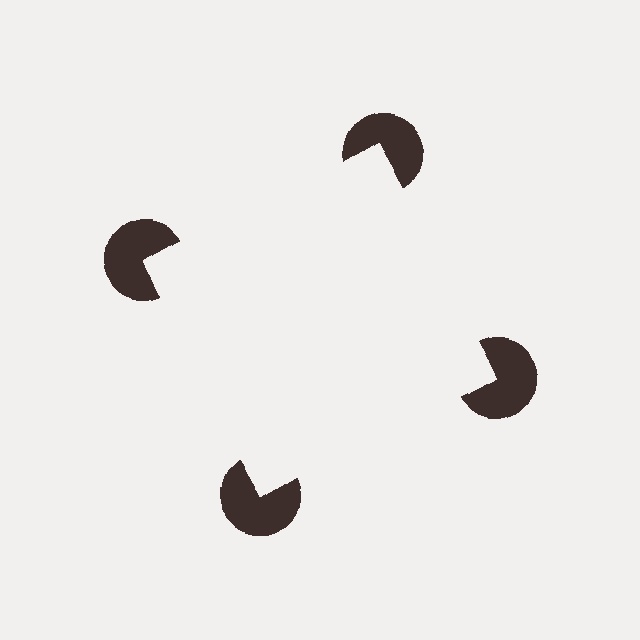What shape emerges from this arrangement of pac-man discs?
An illusory square — its edges are inferred from the aligned wedge cuts in the pac-man discs, not physically drawn.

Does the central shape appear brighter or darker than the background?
It typically appears slightly brighter than the background, even though no actual brightness change is drawn.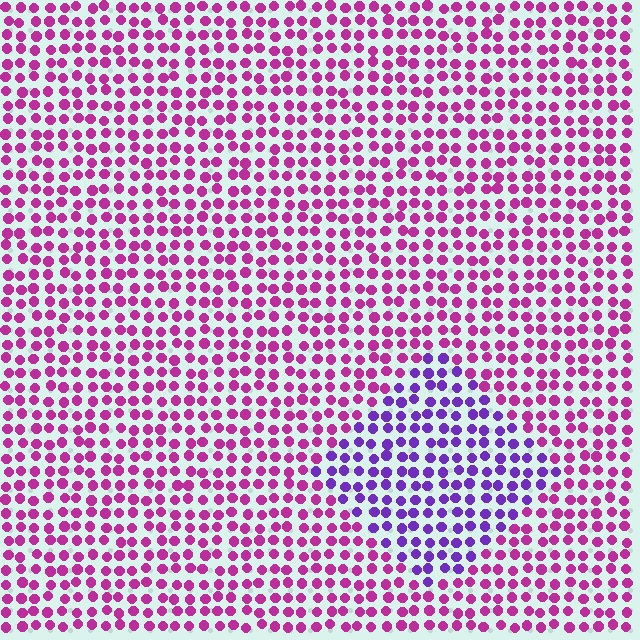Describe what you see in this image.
The image is filled with small magenta elements in a uniform arrangement. A diamond-shaped region is visible where the elements are tinted to a slightly different hue, forming a subtle color boundary.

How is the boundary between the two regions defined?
The boundary is defined purely by a slight shift in hue (about 45 degrees). Spacing, size, and orientation are identical on both sides.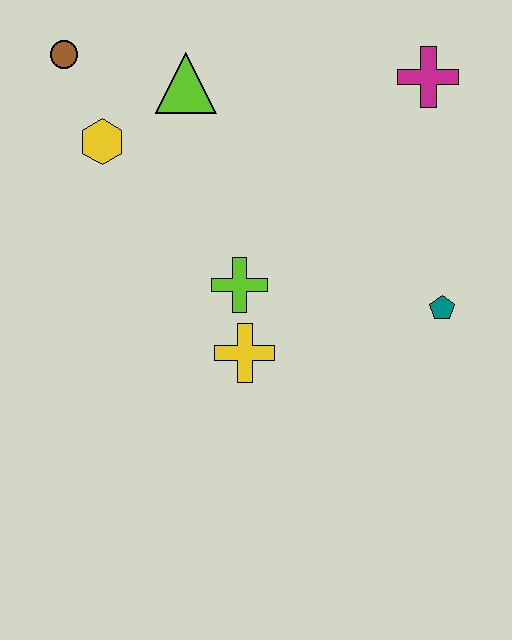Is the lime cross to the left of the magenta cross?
Yes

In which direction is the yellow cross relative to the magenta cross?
The yellow cross is below the magenta cross.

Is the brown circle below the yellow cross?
No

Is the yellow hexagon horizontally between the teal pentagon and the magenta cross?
No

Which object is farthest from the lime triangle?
The teal pentagon is farthest from the lime triangle.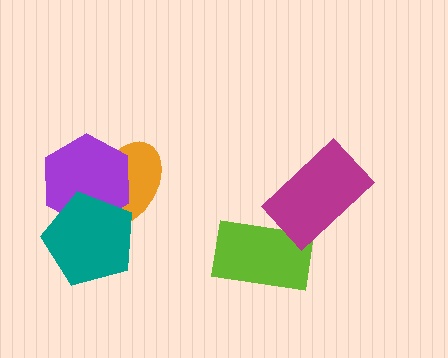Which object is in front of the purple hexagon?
The teal pentagon is in front of the purple hexagon.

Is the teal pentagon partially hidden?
No, no other shape covers it.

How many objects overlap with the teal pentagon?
2 objects overlap with the teal pentagon.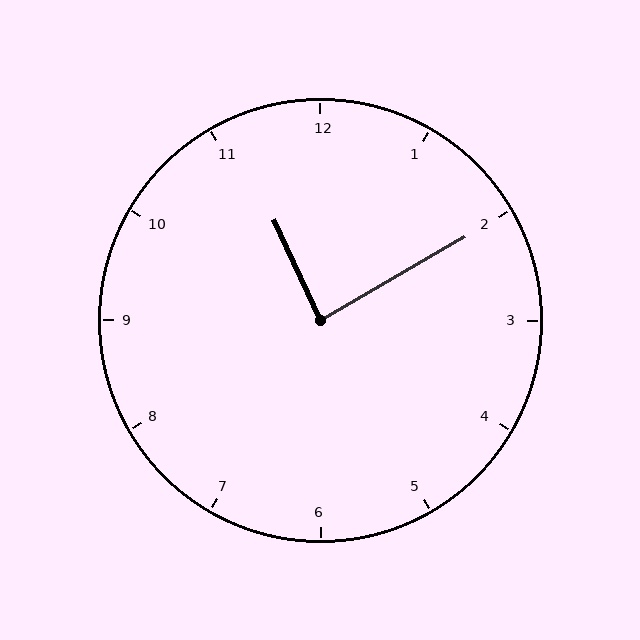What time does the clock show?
11:10.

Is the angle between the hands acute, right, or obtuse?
It is right.